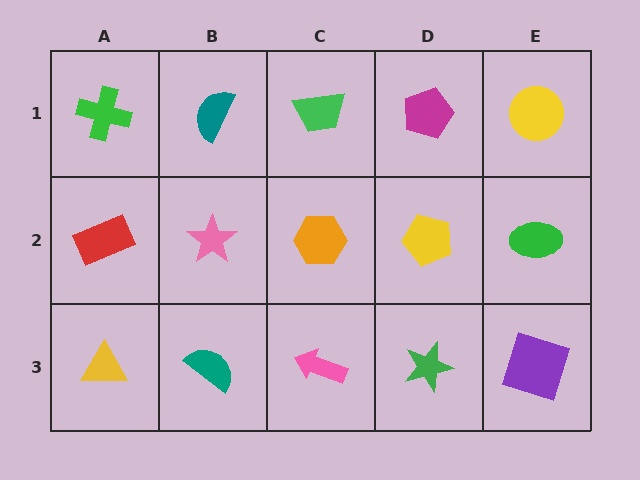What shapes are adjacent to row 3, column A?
A red rectangle (row 2, column A), a teal semicircle (row 3, column B).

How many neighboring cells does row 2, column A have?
3.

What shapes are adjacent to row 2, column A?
A green cross (row 1, column A), a yellow triangle (row 3, column A), a pink star (row 2, column B).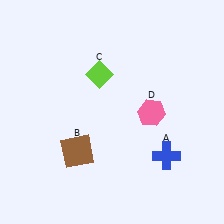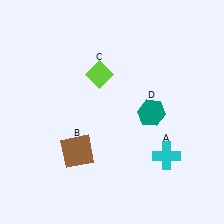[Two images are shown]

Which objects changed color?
A changed from blue to cyan. D changed from pink to teal.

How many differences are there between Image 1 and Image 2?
There are 2 differences between the two images.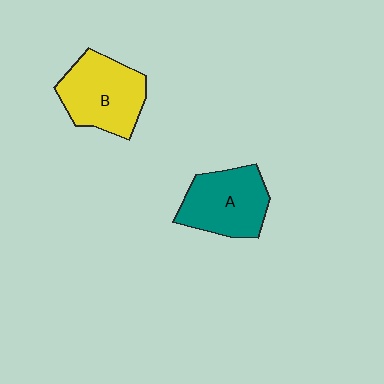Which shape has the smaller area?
Shape A (teal).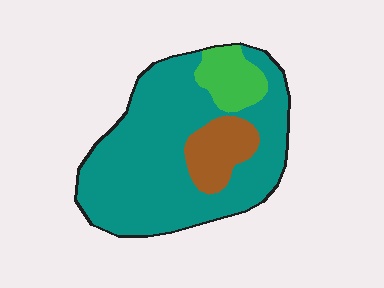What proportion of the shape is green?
Green covers 11% of the shape.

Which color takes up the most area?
Teal, at roughly 75%.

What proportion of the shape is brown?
Brown takes up about one eighth (1/8) of the shape.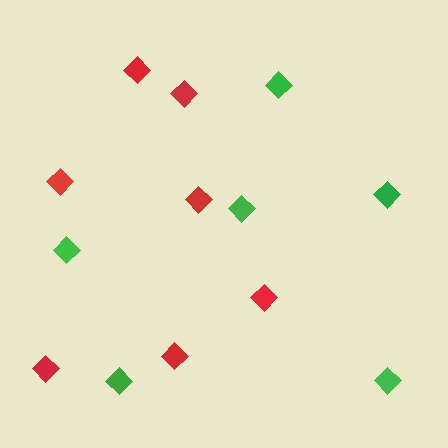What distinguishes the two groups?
There are 2 groups: one group of green diamonds (6) and one group of red diamonds (7).